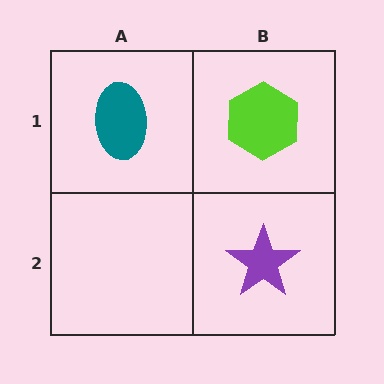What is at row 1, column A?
A teal ellipse.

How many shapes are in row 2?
1 shape.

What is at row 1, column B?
A lime hexagon.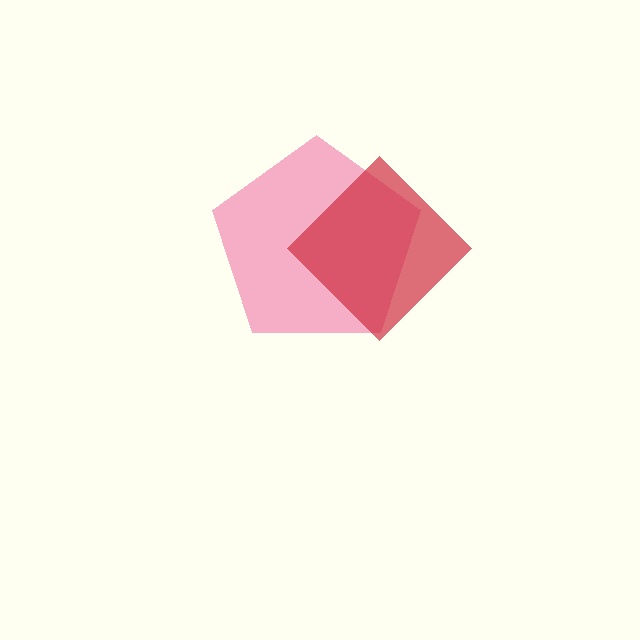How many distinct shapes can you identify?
There are 2 distinct shapes: a pink pentagon, a red diamond.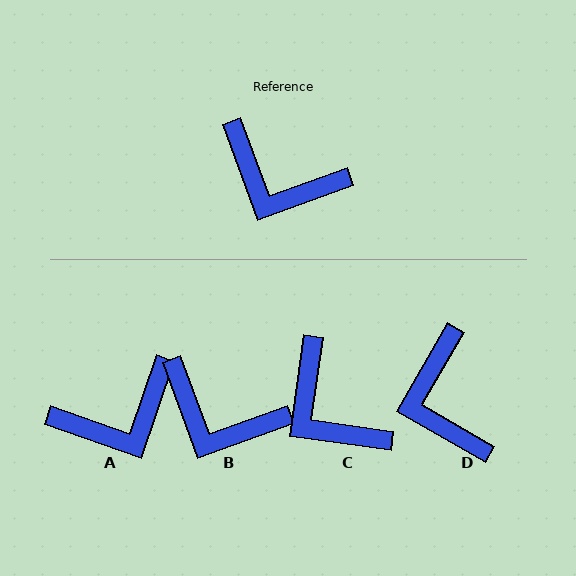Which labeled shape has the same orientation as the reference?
B.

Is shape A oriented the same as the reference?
No, it is off by about 51 degrees.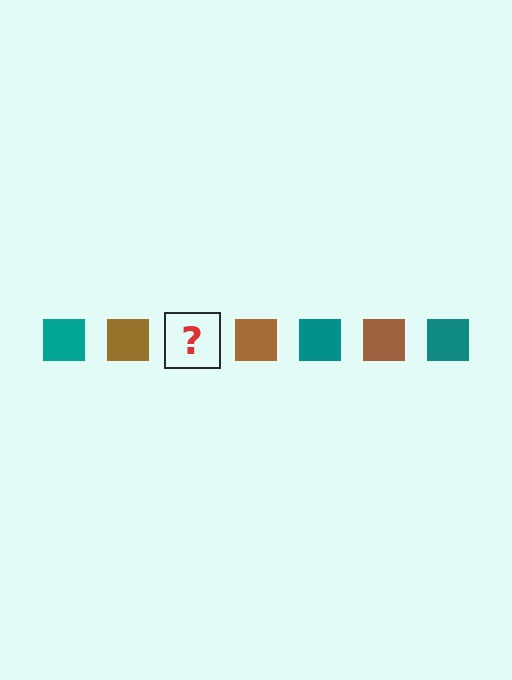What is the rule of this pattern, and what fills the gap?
The rule is that the pattern cycles through teal, brown squares. The gap should be filled with a teal square.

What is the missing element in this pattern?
The missing element is a teal square.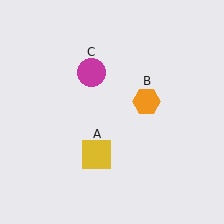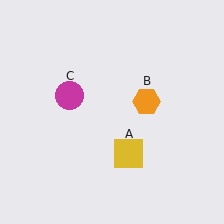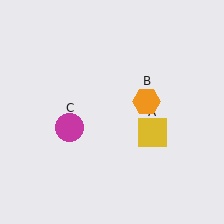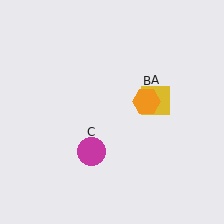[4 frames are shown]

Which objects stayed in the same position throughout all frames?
Orange hexagon (object B) remained stationary.